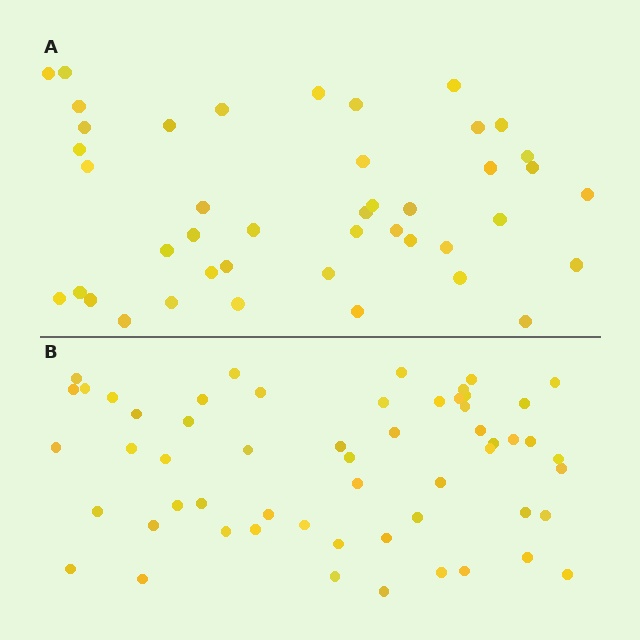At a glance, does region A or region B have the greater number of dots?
Region B (the bottom region) has more dots.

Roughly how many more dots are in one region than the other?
Region B has approximately 15 more dots than region A.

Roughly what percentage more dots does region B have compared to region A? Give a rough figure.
About 30% more.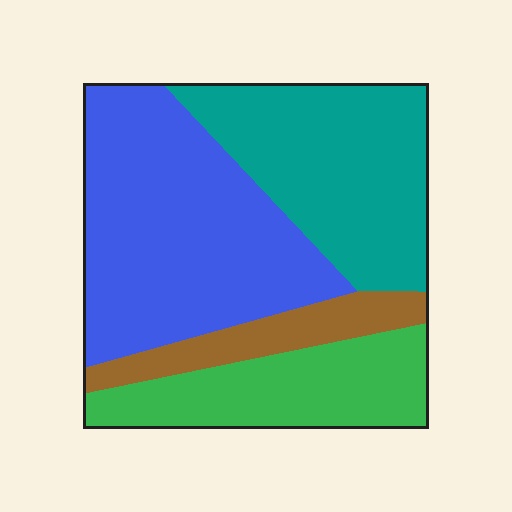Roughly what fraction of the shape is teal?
Teal covers 29% of the shape.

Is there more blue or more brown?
Blue.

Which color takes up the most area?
Blue, at roughly 40%.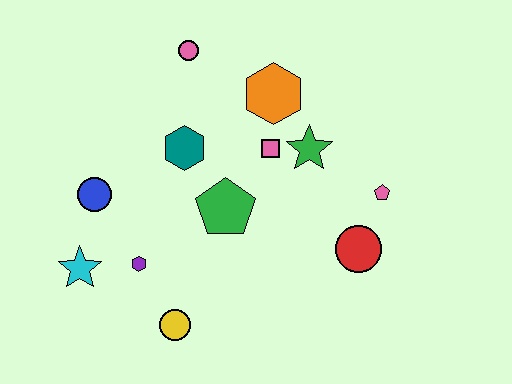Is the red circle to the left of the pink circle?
No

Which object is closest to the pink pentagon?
The red circle is closest to the pink pentagon.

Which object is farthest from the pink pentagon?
The cyan star is farthest from the pink pentagon.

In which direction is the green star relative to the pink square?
The green star is to the right of the pink square.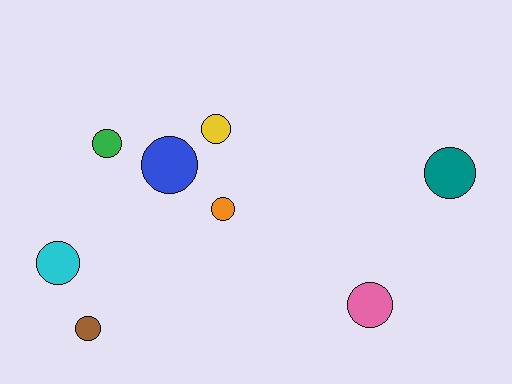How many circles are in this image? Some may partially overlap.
There are 8 circles.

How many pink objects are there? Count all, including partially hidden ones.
There is 1 pink object.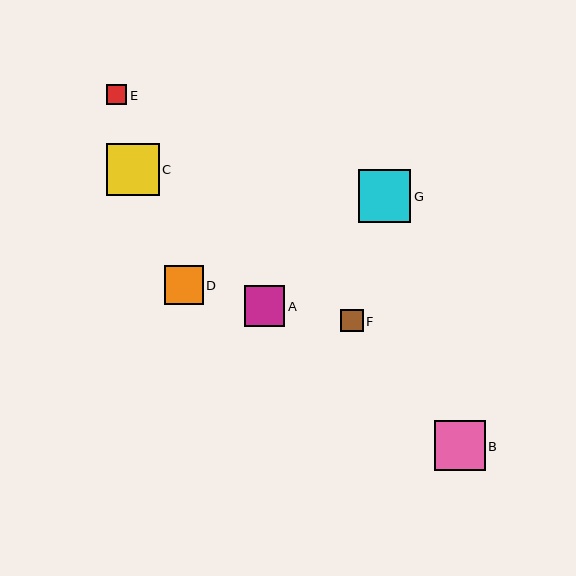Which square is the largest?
Square G is the largest with a size of approximately 52 pixels.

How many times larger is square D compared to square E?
Square D is approximately 1.9 times the size of square E.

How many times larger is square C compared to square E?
Square C is approximately 2.6 times the size of square E.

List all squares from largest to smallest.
From largest to smallest: G, C, B, A, D, F, E.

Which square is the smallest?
Square E is the smallest with a size of approximately 20 pixels.